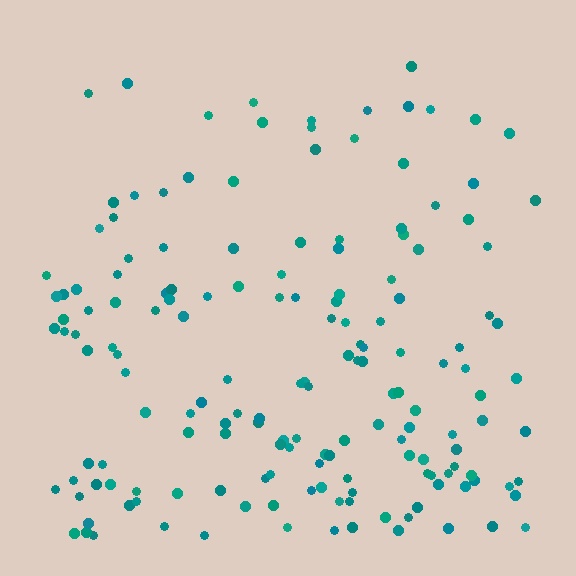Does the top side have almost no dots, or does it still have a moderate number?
Still a moderate number, just noticeably fewer than the bottom.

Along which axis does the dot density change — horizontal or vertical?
Vertical.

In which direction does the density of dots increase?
From top to bottom, with the bottom side densest.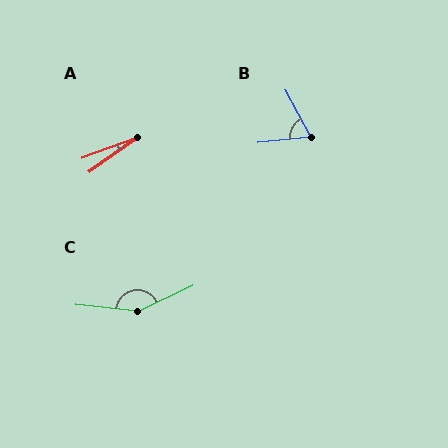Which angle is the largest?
C, at approximately 148 degrees.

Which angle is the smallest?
A, at approximately 16 degrees.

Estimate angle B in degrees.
Approximately 68 degrees.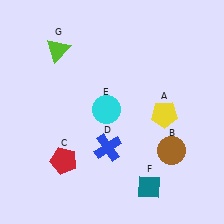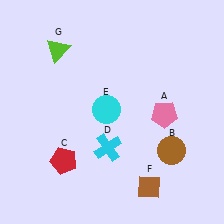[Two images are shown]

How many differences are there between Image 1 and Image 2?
There are 3 differences between the two images.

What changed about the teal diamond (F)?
In Image 1, F is teal. In Image 2, it changed to brown.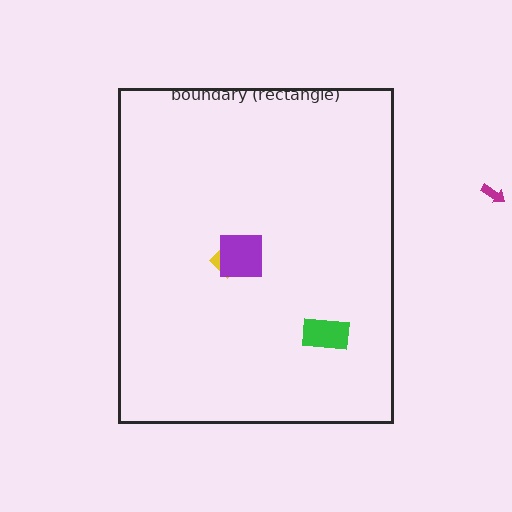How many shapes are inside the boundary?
3 inside, 1 outside.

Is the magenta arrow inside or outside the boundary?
Outside.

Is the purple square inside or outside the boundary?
Inside.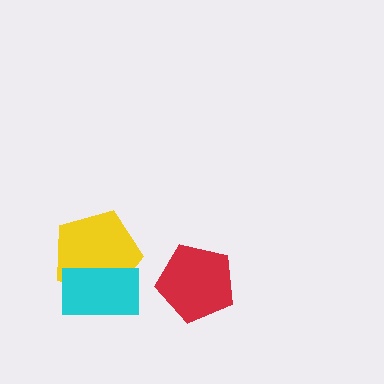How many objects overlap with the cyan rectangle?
1 object overlaps with the cyan rectangle.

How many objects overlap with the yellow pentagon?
1 object overlaps with the yellow pentagon.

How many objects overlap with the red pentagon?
0 objects overlap with the red pentagon.